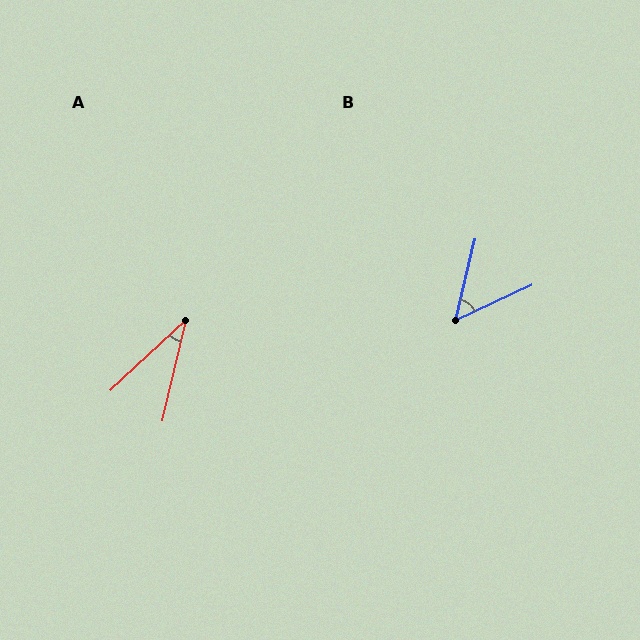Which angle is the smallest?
A, at approximately 34 degrees.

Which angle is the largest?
B, at approximately 51 degrees.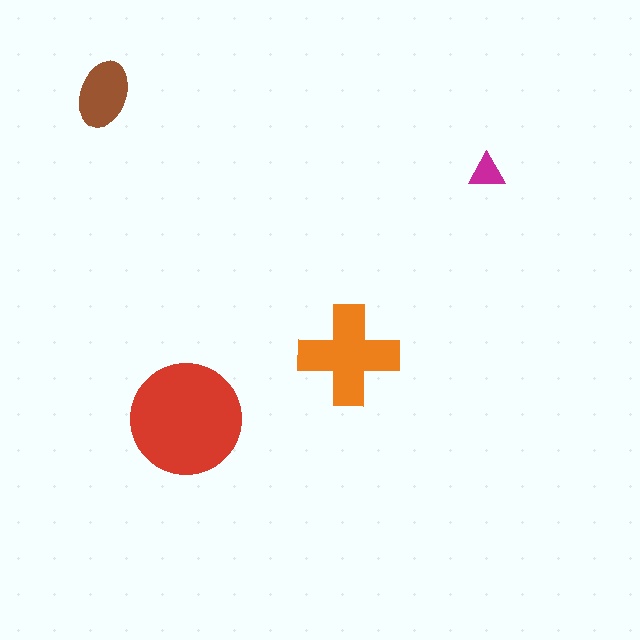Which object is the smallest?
The magenta triangle.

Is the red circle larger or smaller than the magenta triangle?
Larger.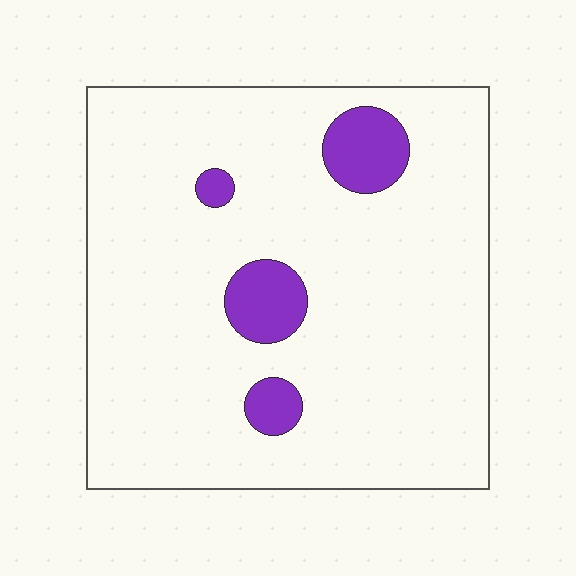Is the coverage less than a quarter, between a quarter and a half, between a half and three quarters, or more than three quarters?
Less than a quarter.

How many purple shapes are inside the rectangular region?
4.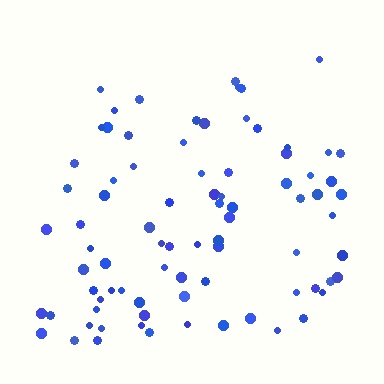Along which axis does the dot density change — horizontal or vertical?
Vertical.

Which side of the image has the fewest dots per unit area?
The top.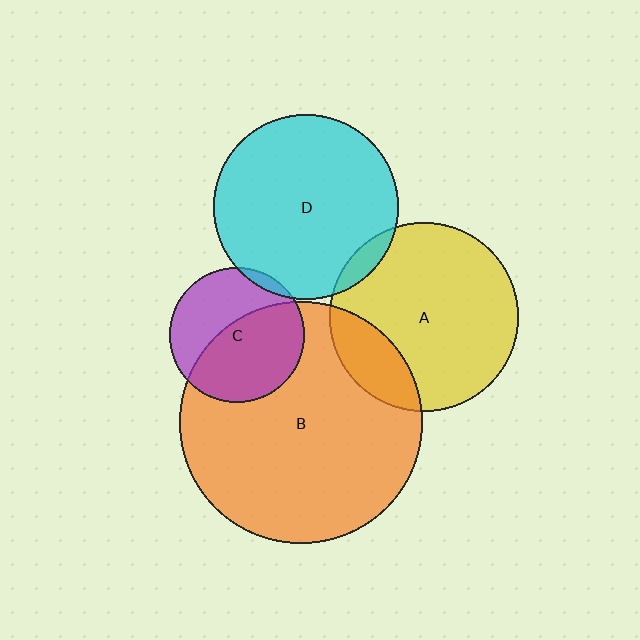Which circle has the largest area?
Circle B (orange).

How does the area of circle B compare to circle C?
Approximately 3.2 times.